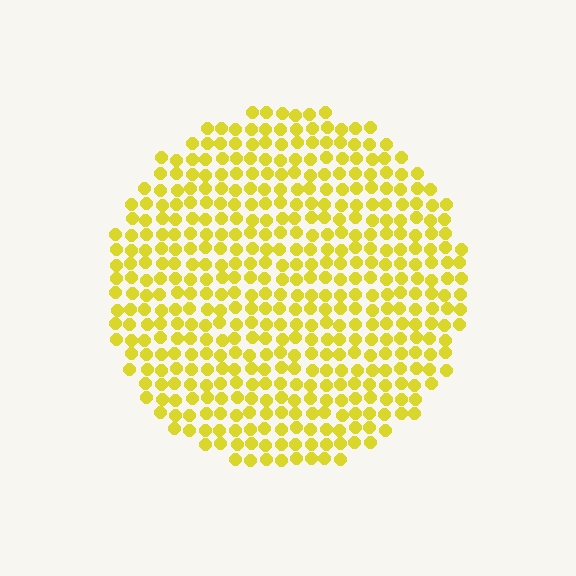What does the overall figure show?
The overall figure shows a circle.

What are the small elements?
The small elements are circles.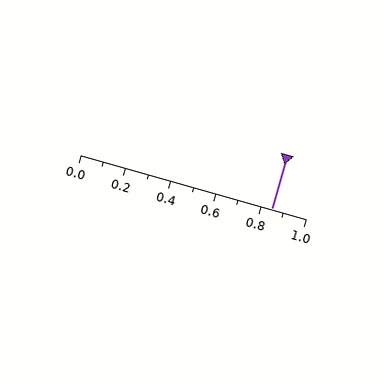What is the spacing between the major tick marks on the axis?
The major ticks are spaced 0.2 apart.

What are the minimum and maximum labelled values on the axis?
The axis runs from 0.0 to 1.0.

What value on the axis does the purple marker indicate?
The marker indicates approximately 0.85.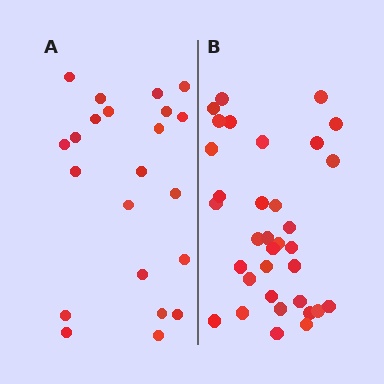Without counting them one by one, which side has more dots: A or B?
Region B (the right region) has more dots.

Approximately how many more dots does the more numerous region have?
Region B has roughly 12 or so more dots than region A.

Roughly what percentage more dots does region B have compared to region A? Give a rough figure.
About 55% more.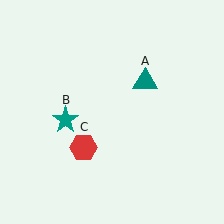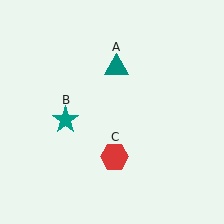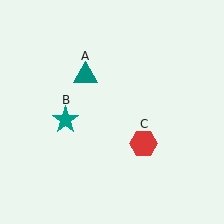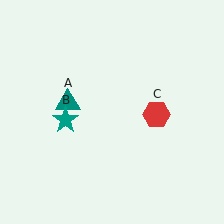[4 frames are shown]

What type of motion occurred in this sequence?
The teal triangle (object A), red hexagon (object C) rotated counterclockwise around the center of the scene.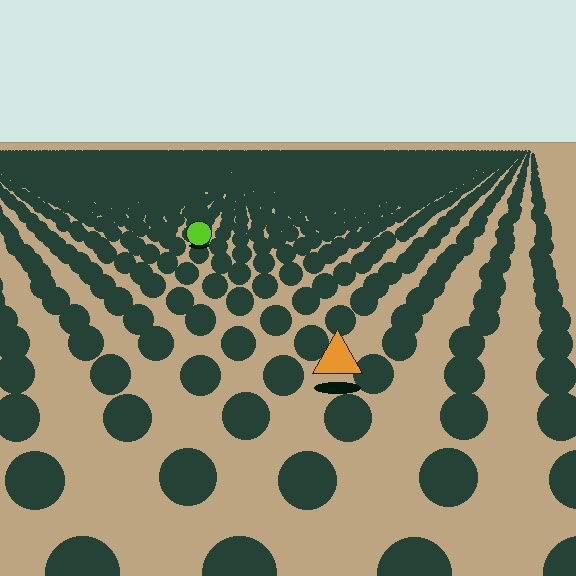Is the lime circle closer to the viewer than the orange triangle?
No. The orange triangle is closer — you can tell from the texture gradient: the ground texture is coarser near it.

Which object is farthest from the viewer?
The lime circle is farthest from the viewer. It appears smaller and the ground texture around it is denser.